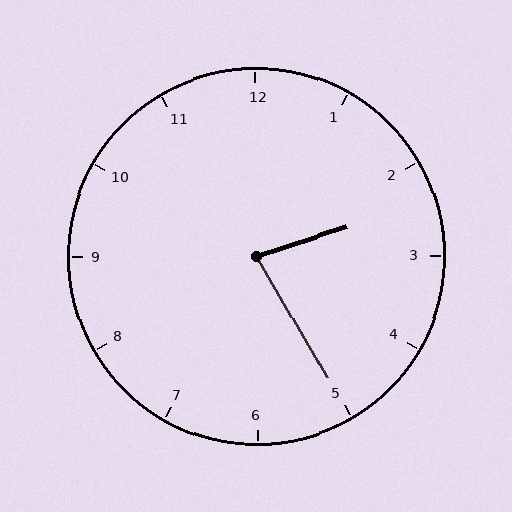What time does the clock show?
2:25.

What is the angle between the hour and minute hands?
Approximately 78 degrees.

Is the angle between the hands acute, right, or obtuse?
It is acute.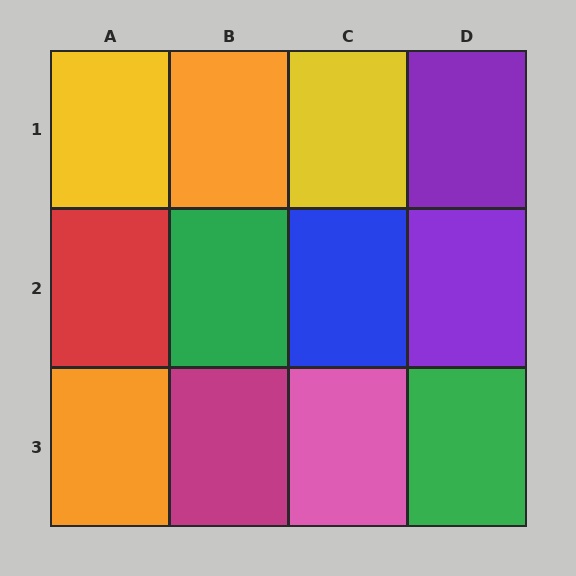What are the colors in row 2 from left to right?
Red, green, blue, purple.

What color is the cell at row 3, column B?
Magenta.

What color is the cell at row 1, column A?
Yellow.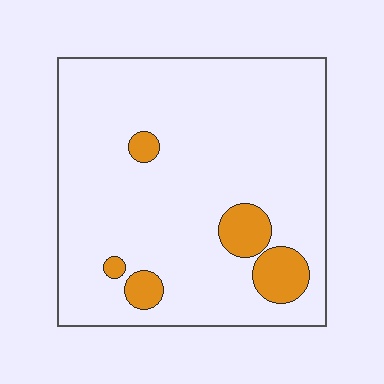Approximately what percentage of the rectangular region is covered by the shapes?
Approximately 10%.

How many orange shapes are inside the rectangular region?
5.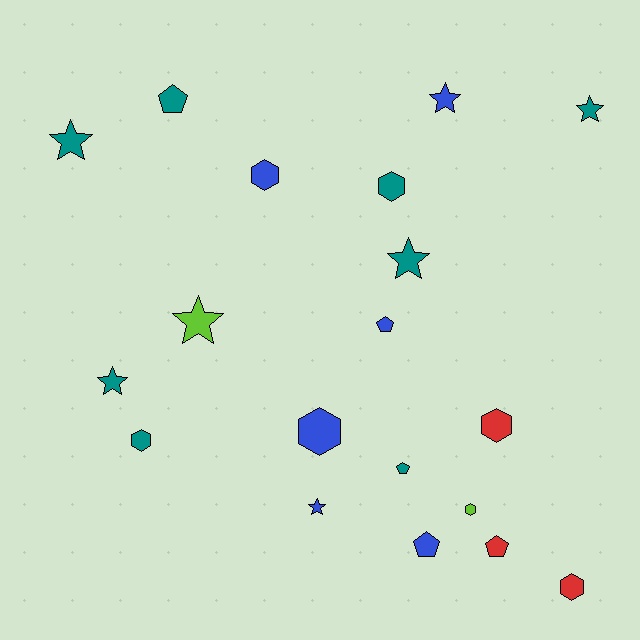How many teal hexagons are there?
There are 2 teal hexagons.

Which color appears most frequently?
Teal, with 8 objects.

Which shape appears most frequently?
Hexagon, with 7 objects.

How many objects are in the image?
There are 19 objects.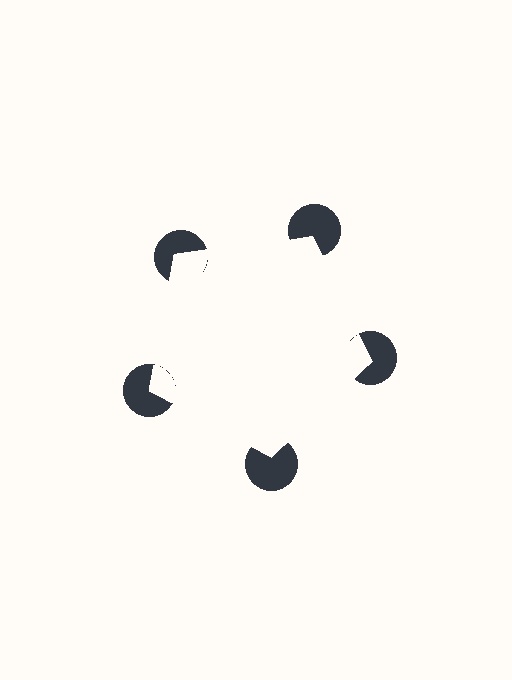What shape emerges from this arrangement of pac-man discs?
An illusory pentagon — its edges are inferred from the aligned wedge cuts in the pac-man discs, not physically drawn.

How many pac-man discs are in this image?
There are 5 — one at each vertex of the illusory pentagon.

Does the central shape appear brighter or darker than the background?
It typically appears slightly brighter than the background, even though no actual brightness change is drawn.